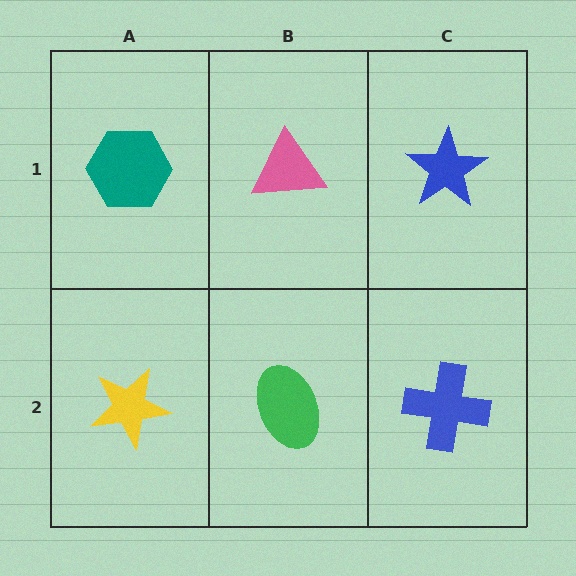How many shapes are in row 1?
3 shapes.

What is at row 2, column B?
A green ellipse.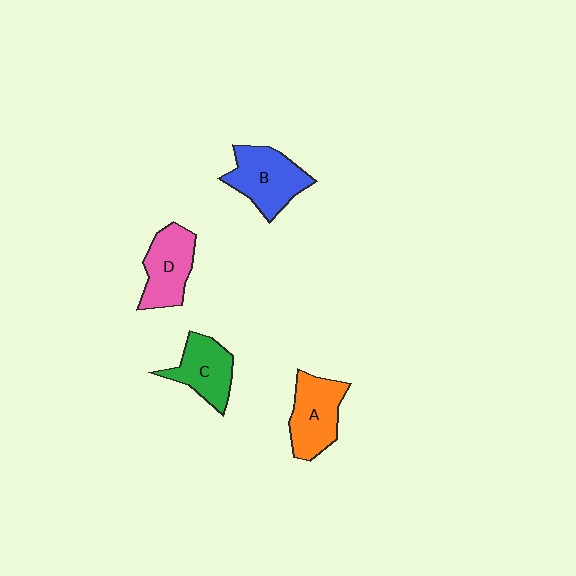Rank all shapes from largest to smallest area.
From largest to smallest: B (blue), A (orange), D (pink), C (green).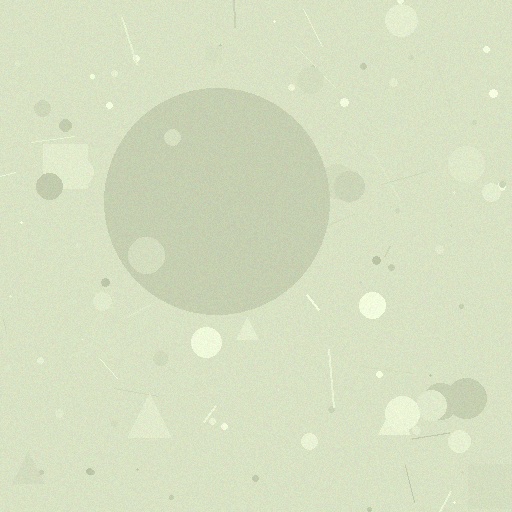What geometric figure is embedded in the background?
A circle is embedded in the background.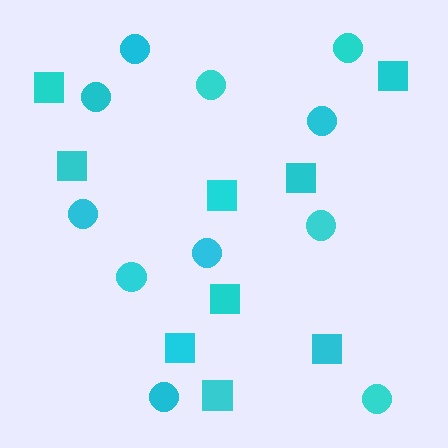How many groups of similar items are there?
There are 2 groups: one group of squares (9) and one group of circles (11).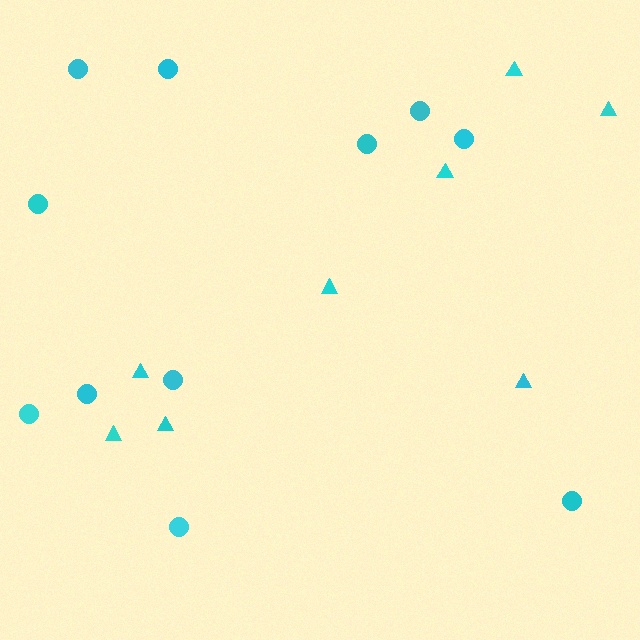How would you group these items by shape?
There are 2 groups: one group of circles (11) and one group of triangles (8).